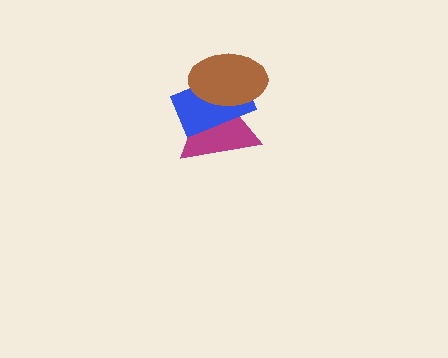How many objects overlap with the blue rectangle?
2 objects overlap with the blue rectangle.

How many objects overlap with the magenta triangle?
2 objects overlap with the magenta triangle.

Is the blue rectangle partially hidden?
Yes, it is partially covered by another shape.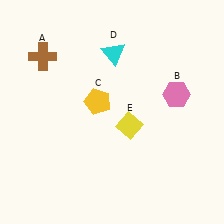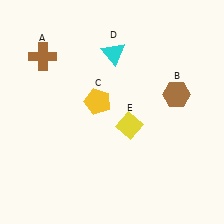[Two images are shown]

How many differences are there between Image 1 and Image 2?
There is 1 difference between the two images.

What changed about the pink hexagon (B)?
In Image 1, B is pink. In Image 2, it changed to brown.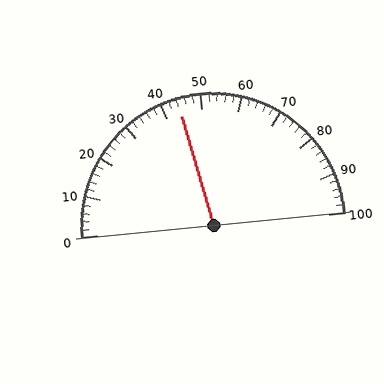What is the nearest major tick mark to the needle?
The nearest major tick mark is 40.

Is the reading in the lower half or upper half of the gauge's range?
The reading is in the lower half of the range (0 to 100).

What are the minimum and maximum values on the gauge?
The gauge ranges from 0 to 100.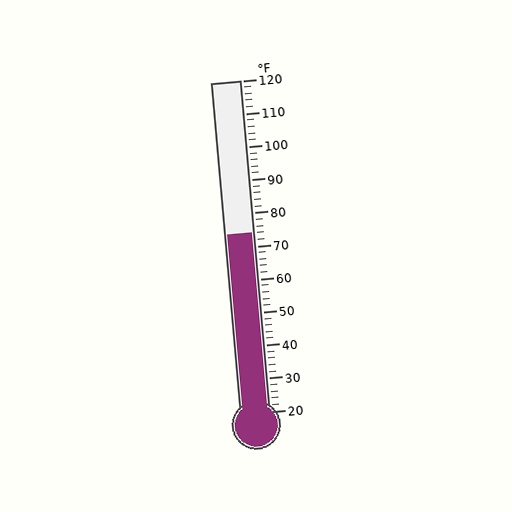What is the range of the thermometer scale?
The thermometer scale ranges from 20°F to 120°F.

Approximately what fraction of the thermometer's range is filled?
The thermometer is filled to approximately 55% of its range.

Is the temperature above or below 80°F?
The temperature is below 80°F.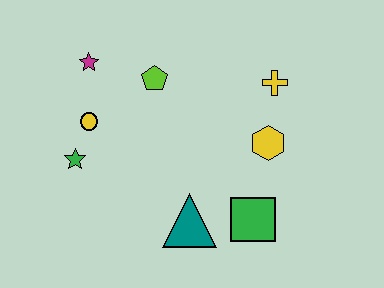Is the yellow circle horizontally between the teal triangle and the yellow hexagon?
No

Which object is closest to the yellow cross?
The yellow hexagon is closest to the yellow cross.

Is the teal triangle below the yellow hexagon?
Yes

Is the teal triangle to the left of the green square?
Yes